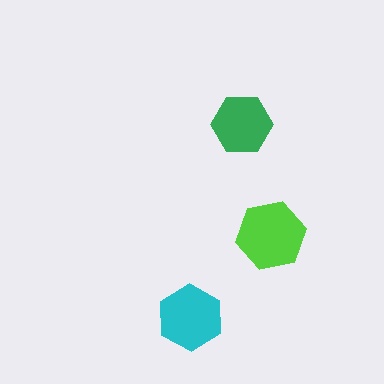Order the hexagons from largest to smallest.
the lime one, the cyan one, the green one.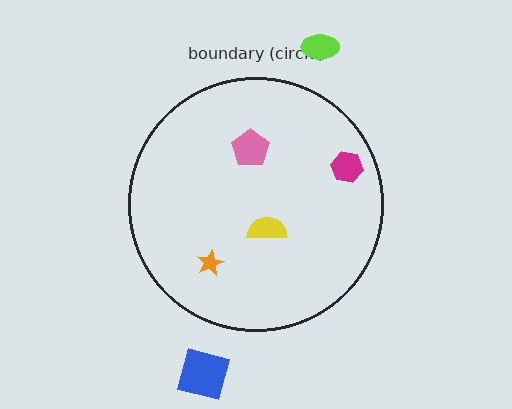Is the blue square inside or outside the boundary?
Outside.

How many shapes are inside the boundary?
4 inside, 2 outside.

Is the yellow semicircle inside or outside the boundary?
Inside.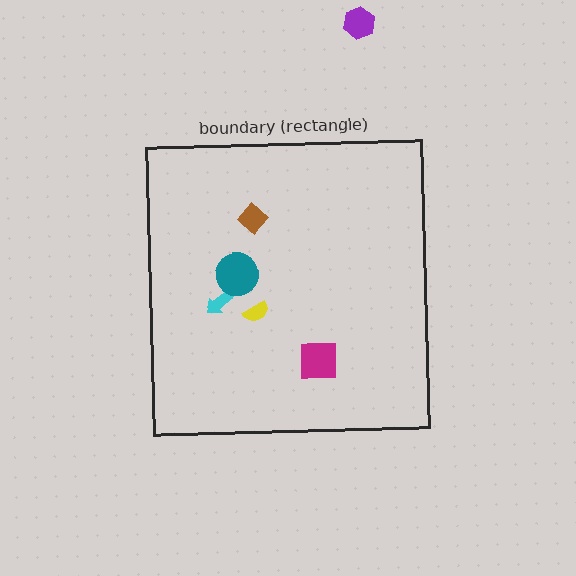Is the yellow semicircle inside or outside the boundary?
Inside.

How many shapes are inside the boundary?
5 inside, 1 outside.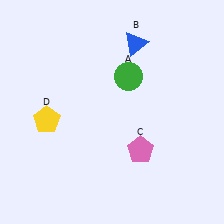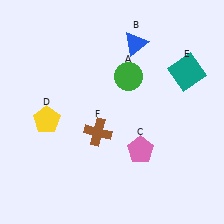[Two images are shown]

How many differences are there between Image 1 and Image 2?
There are 2 differences between the two images.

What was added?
A teal square (E), a brown cross (F) were added in Image 2.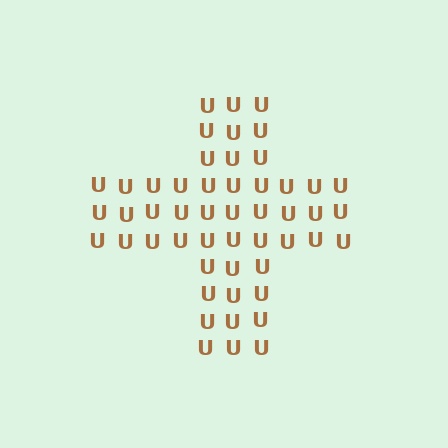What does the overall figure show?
The overall figure shows a cross.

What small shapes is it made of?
It is made of small letter U's.